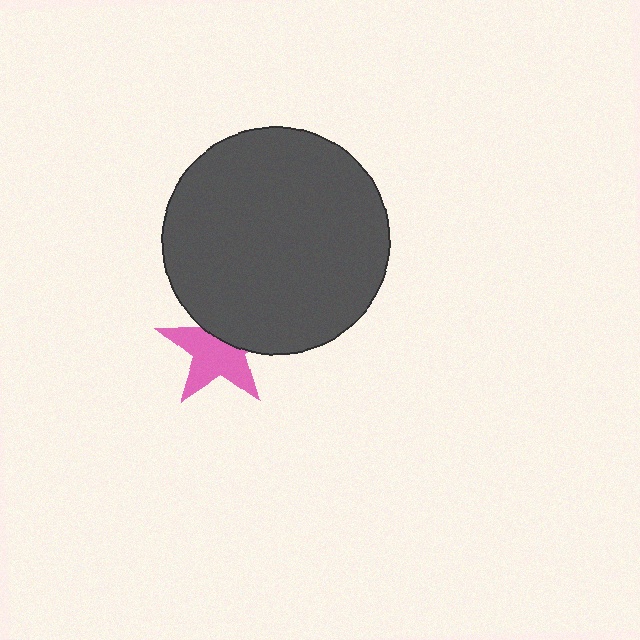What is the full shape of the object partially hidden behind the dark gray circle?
The partially hidden object is a pink star.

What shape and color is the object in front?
The object in front is a dark gray circle.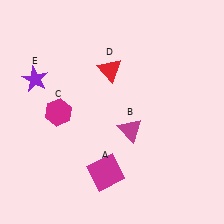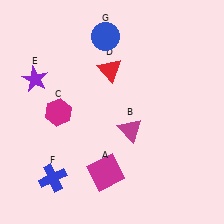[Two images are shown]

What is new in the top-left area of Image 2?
A blue circle (G) was added in the top-left area of Image 2.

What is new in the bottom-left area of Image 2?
A blue cross (F) was added in the bottom-left area of Image 2.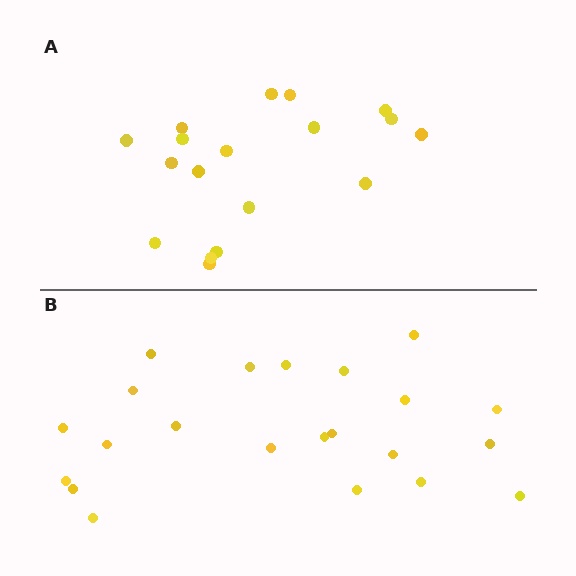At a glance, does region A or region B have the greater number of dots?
Region B (the bottom region) has more dots.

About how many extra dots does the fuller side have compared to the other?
Region B has about 4 more dots than region A.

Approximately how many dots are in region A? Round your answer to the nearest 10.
About 20 dots. (The exact count is 18, which rounds to 20.)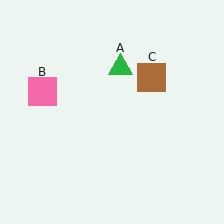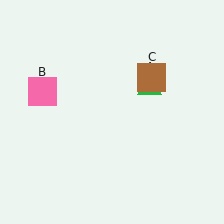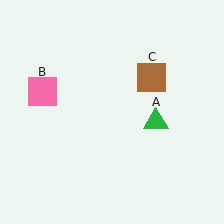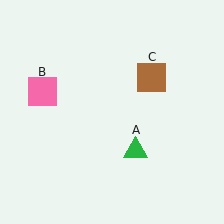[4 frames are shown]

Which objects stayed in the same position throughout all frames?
Pink square (object B) and brown square (object C) remained stationary.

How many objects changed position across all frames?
1 object changed position: green triangle (object A).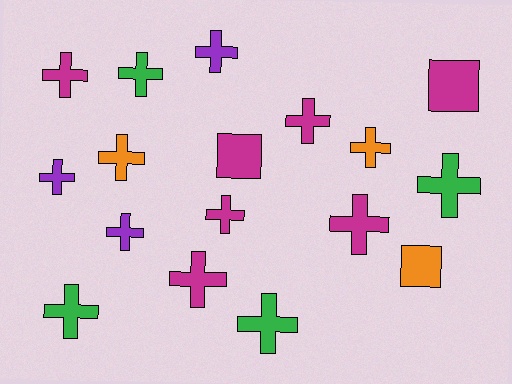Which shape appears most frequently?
Cross, with 14 objects.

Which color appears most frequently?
Magenta, with 7 objects.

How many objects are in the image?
There are 17 objects.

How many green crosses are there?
There are 4 green crosses.